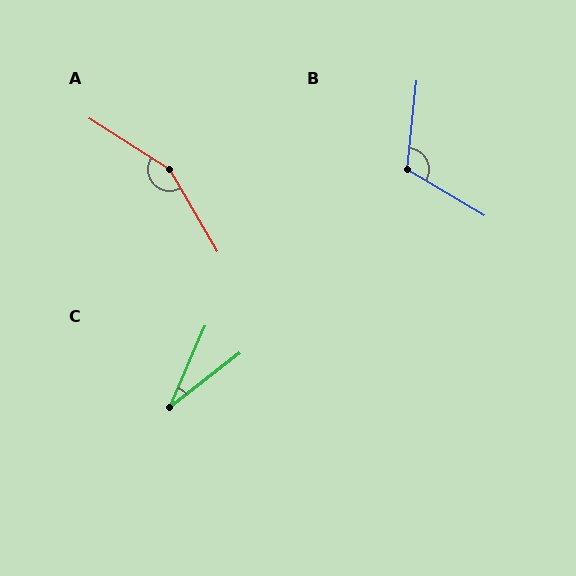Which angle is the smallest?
C, at approximately 29 degrees.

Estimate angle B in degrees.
Approximately 115 degrees.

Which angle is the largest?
A, at approximately 153 degrees.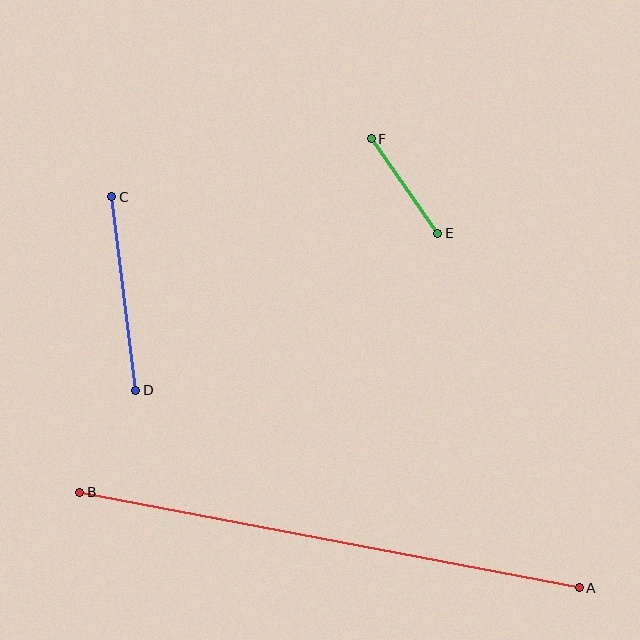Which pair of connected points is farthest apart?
Points A and B are farthest apart.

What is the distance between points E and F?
The distance is approximately 116 pixels.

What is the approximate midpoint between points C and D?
The midpoint is at approximately (124, 293) pixels.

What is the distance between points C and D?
The distance is approximately 195 pixels.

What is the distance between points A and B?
The distance is approximately 509 pixels.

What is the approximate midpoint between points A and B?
The midpoint is at approximately (329, 540) pixels.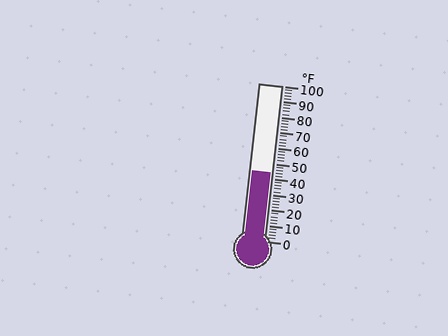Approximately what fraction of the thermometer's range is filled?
The thermometer is filled to approximately 45% of its range.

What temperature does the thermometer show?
The thermometer shows approximately 44°F.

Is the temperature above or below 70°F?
The temperature is below 70°F.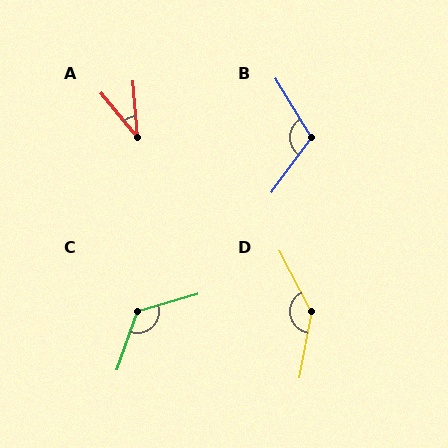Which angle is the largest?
D, at approximately 142 degrees.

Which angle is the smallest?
A, at approximately 35 degrees.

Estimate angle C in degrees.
Approximately 125 degrees.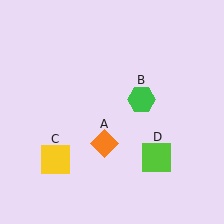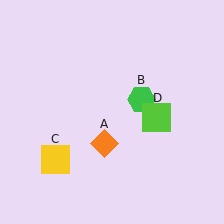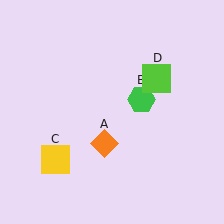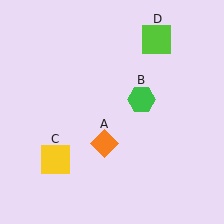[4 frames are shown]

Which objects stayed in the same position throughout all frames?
Orange diamond (object A) and green hexagon (object B) and yellow square (object C) remained stationary.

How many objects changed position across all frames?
1 object changed position: lime square (object D).